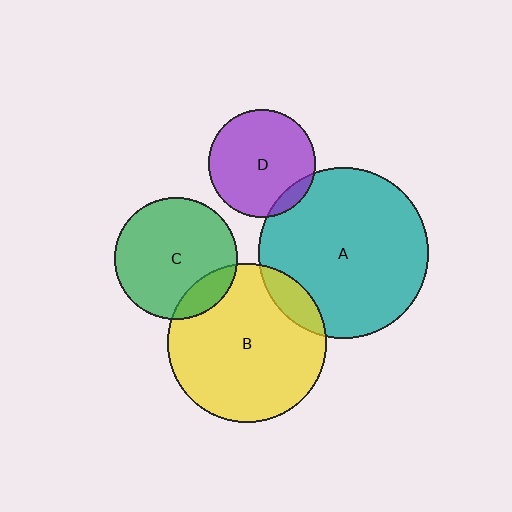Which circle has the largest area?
Circle A (teal).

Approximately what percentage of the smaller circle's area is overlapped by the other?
Approximately 15%.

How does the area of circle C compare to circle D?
Approximately 1.3 times.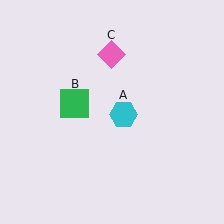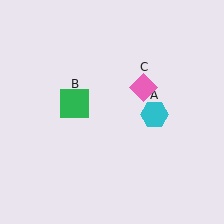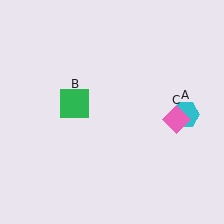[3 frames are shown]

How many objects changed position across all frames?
2 objects changed position: cyan hexagon (object A), pink diamond (object C).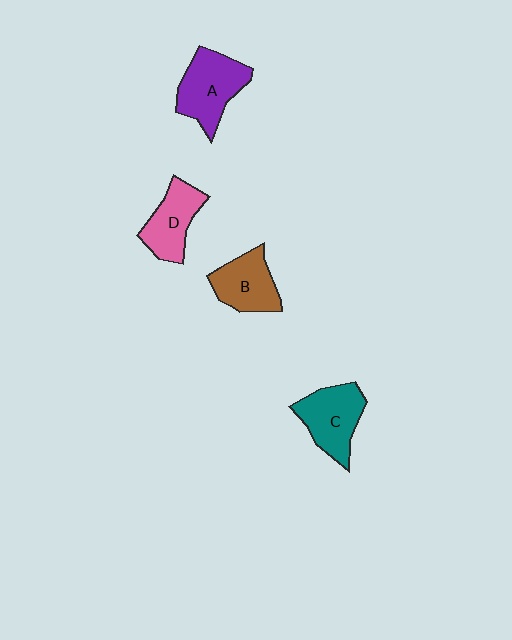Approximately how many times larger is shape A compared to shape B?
Approximately 1.2 times.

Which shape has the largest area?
Shape A (purple).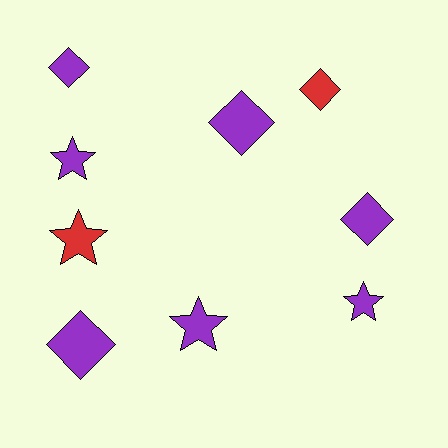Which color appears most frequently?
Purple, with 7 objects.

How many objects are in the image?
There are 9 objects.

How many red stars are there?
There is 1 red star.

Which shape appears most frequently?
Diamond, with 5 objects.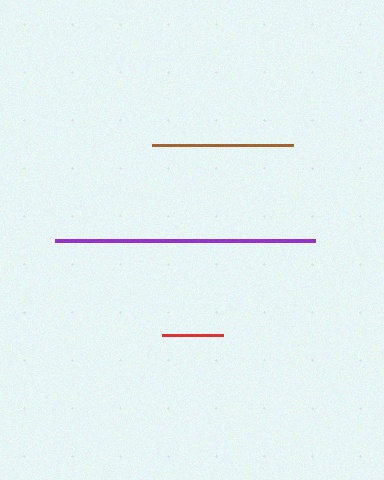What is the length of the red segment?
The red segment is approximately 61 pixels long.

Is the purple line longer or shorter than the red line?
The purple line is longer than the red line.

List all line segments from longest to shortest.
From longest to shortest: purple, brown, red.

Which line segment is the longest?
The purple line is the longest at approximately 260 pixels.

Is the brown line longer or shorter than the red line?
The brown line is longer than the red line.